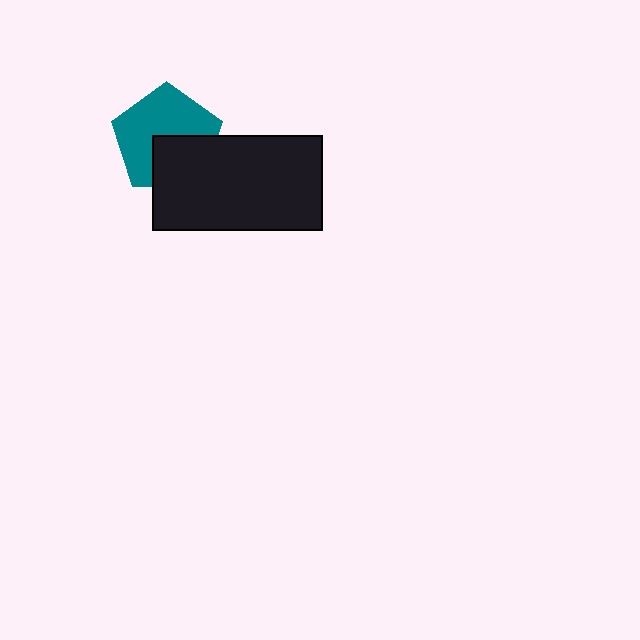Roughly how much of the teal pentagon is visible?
About half of it is visible (roughly 63%).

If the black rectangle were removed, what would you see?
You would see the complete teal pentagon.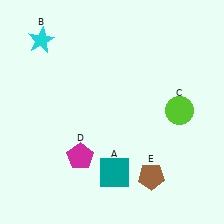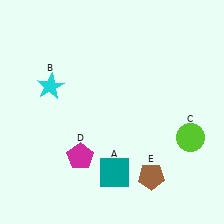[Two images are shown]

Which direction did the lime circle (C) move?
The lime circle (C) moved down.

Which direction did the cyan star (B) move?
The cyan star (B) moved down.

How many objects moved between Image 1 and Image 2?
2 objects moved between the two images.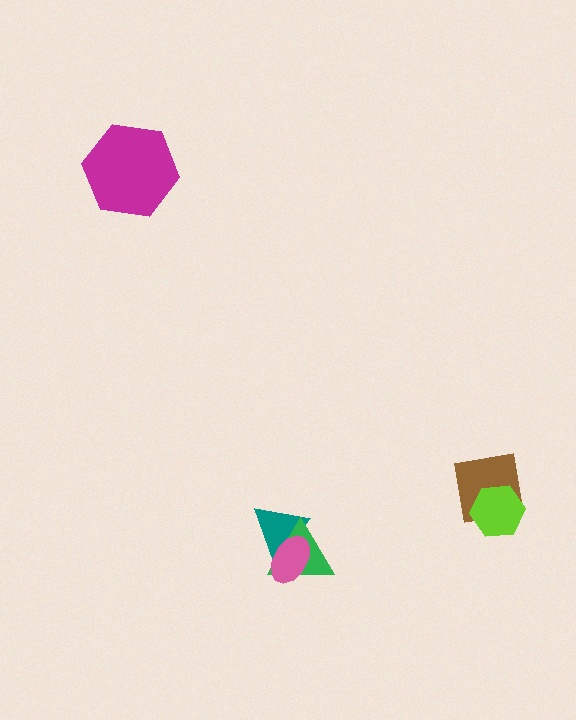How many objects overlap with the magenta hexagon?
0 objects overlap with the magenta hexagon.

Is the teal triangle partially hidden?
Yes, it is partially covered by another shape.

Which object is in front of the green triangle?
The pink ellipse is in front of the green triangle.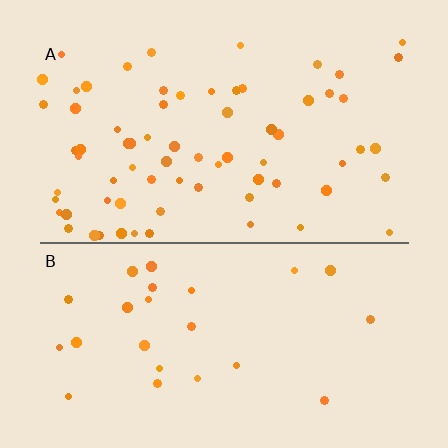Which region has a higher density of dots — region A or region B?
A (the top).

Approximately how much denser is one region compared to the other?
Approximately 2.7× — region A over region B.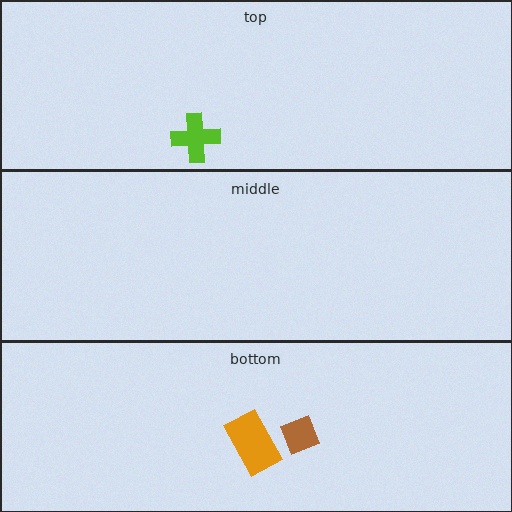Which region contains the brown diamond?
The bottom region.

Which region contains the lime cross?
The top region.